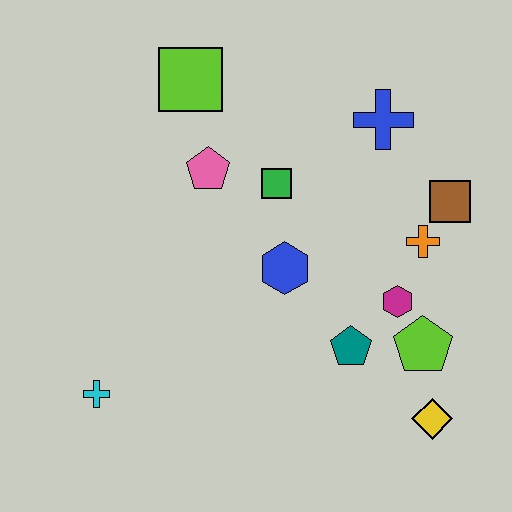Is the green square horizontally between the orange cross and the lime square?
Yes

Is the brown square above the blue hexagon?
Yes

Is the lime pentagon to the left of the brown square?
Yes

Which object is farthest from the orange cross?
The cyan cross is farthest from the orange cross.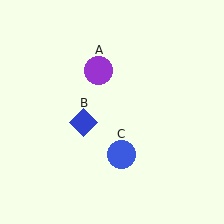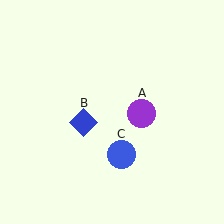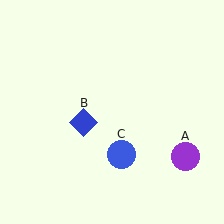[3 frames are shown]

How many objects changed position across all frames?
1 object changed position: purple circle (object A).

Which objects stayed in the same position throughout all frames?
Blue diamond (object B) and blue circle (object C) remained stationary.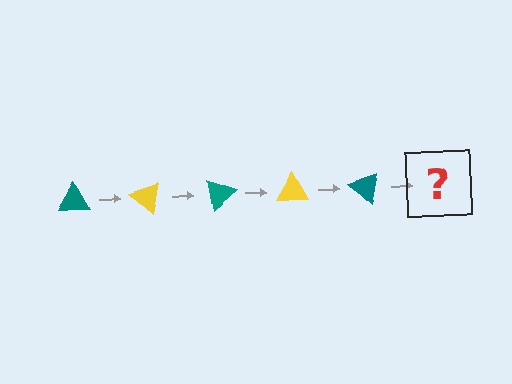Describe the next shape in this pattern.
It should be a yellow triangle, rotated 200 degrees from the start.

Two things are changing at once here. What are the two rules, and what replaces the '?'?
The two rules are that it rotates 40 degrees each step and the color cycles through teal and yellow. The '?' should be a yellow triangle, rotated 200 degrees from the start.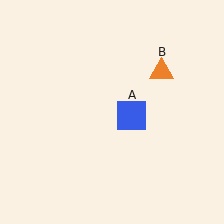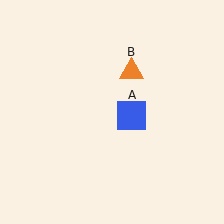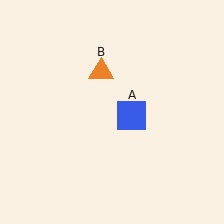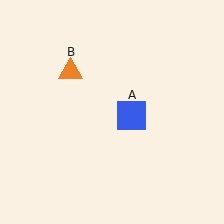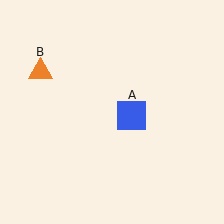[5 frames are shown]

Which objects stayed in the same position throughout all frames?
Blue square (object A) remained stationary.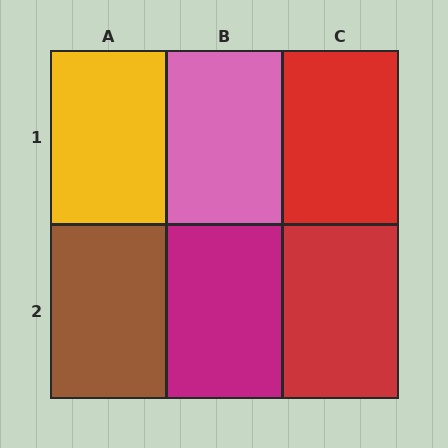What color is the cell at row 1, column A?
Yellow.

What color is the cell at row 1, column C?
Red.